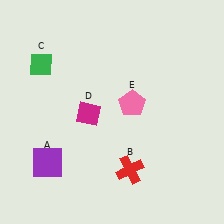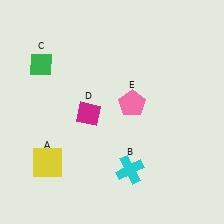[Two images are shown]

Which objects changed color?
A changed from purple to yellow. B changed from red to cyan.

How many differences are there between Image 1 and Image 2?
There are 2 differences between the two images.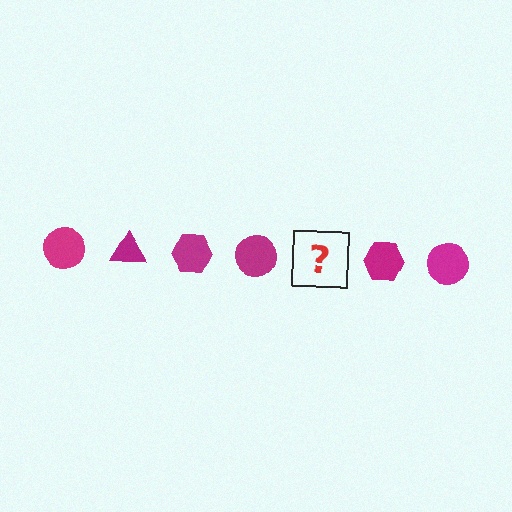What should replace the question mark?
The question mark should be replaced with a magenta triangle.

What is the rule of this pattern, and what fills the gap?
The rule is that the pattern cycles through circle, triangle, hexagon shapes in magenta. The gap should be filled with a magenta triangle.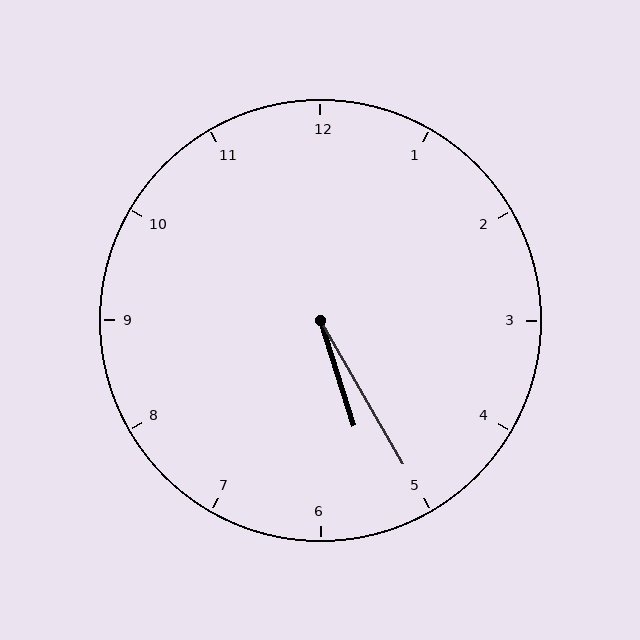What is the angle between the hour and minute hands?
Approximately 12 degrees.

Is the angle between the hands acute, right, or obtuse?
It is acute.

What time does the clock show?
5:25.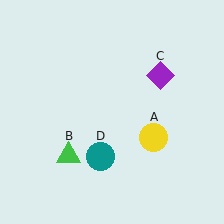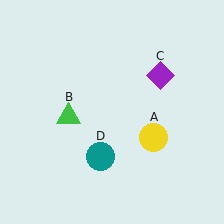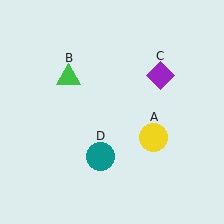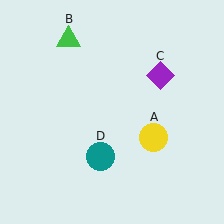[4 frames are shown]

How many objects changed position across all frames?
1 object changed position: green triangle (object B).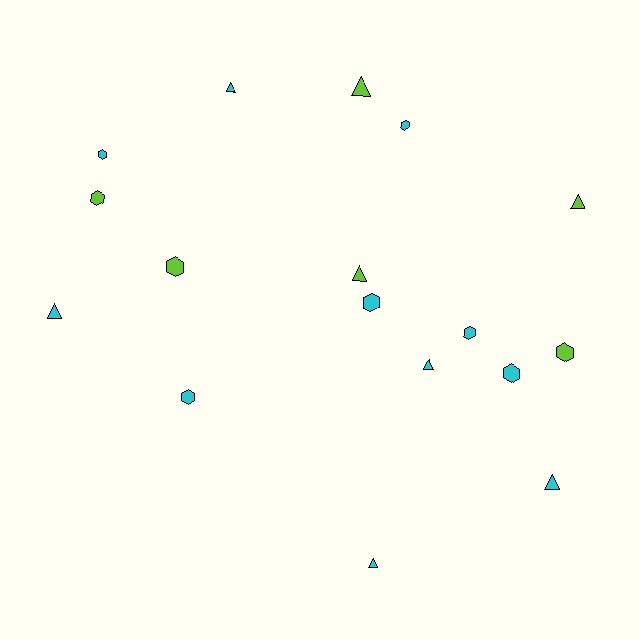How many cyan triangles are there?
There are 5 cyan triangles.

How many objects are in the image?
There are 17 objects.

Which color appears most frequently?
Cyan, with 11 objects.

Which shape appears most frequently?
Hexagon, with 9 objects.